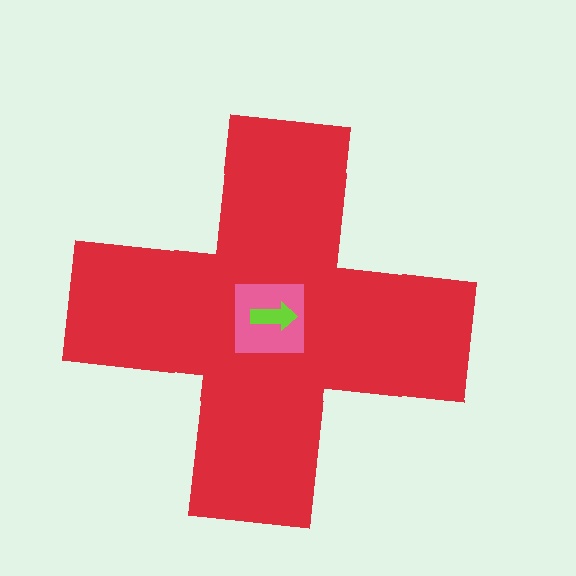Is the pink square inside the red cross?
Yes.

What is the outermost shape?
The red cross.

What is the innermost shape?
The lime arrow.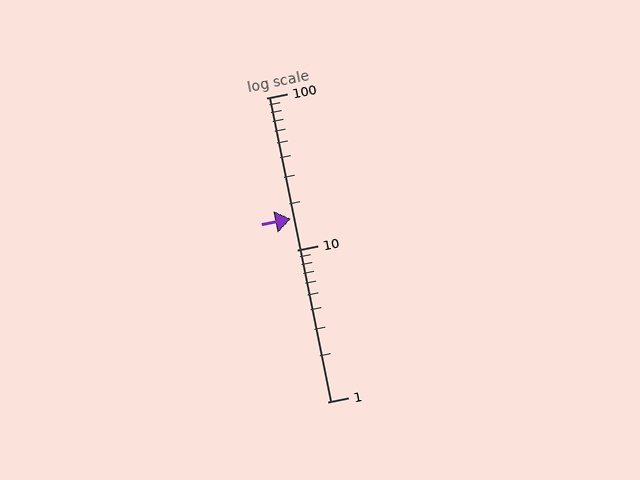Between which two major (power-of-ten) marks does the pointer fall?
The pointer is between 10 and 100.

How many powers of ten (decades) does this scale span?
The scale spans 2 decades, from 1 to 100.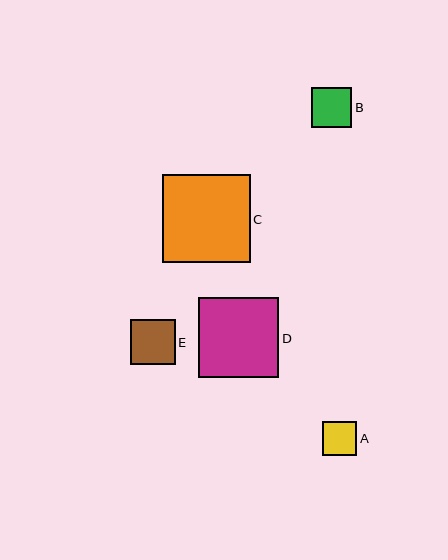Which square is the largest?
Square C is the largest with a size of approximately 88 pixels.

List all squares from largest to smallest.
From largest to smallest: C, D, E, B, A.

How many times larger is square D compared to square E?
Square D is approximately 1.8 times the size of square E.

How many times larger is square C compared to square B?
Square C is approximately 2.2 times the size of square B.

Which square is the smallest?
Square A is the smallest with a size of approximately 34 pixels.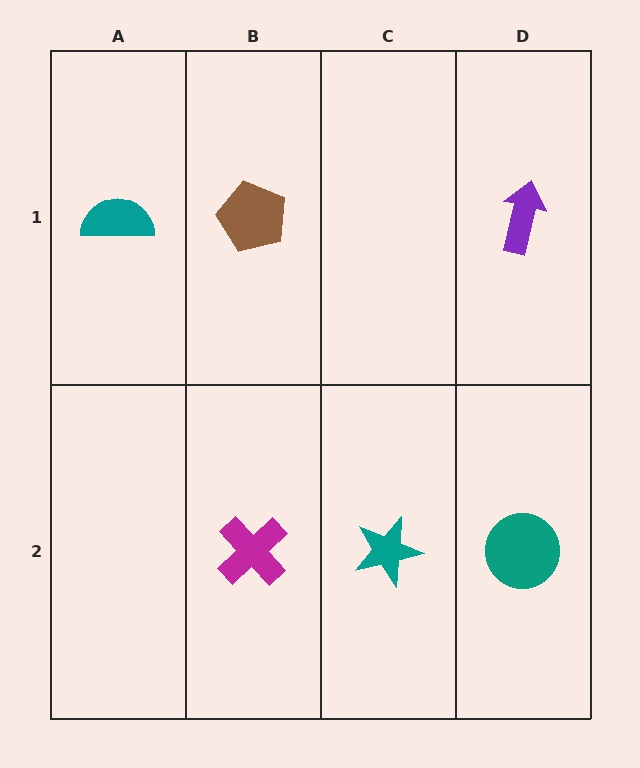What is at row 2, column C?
A teal star.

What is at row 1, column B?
A brown pentagon.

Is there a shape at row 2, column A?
No, that cell is empty.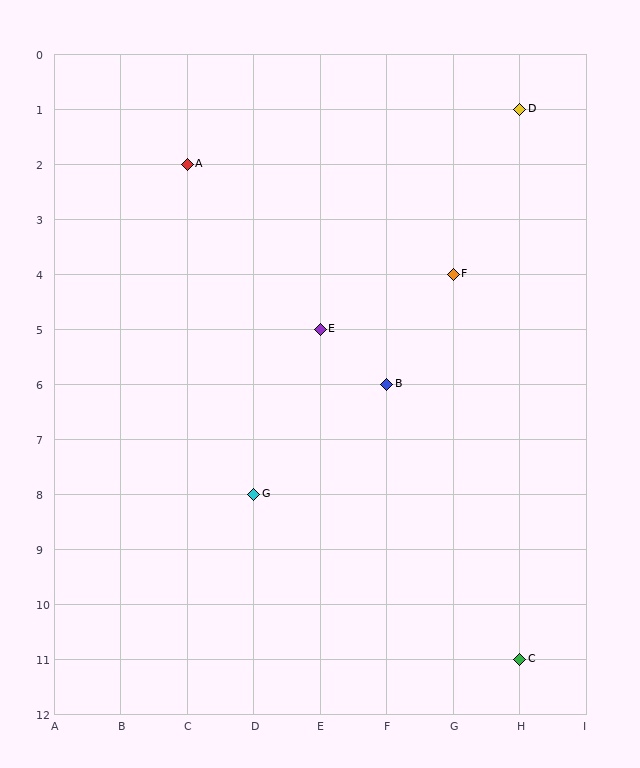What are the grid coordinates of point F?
Point F is at grid coordinates (G, 4).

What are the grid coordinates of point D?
Point D is at grid coordinates (H, 1).